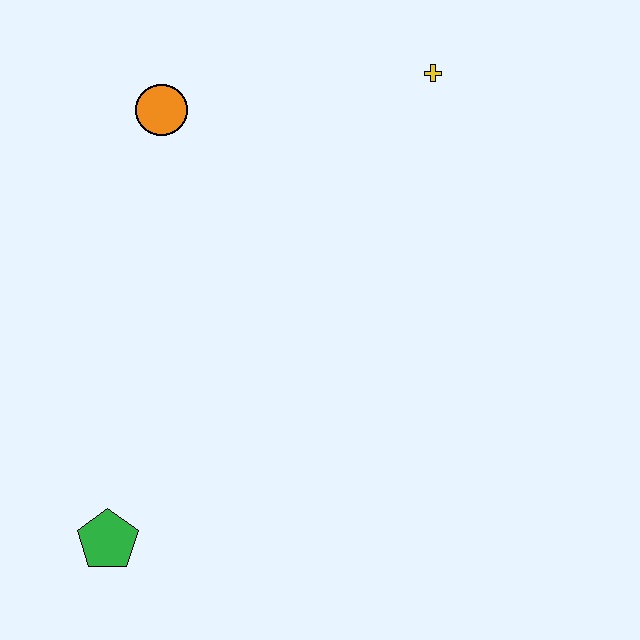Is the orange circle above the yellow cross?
No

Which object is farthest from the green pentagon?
The yellow cross is farthest from the green pentagon.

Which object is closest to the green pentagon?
The orange circle is closest to the green pentagon.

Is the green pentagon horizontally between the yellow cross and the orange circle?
No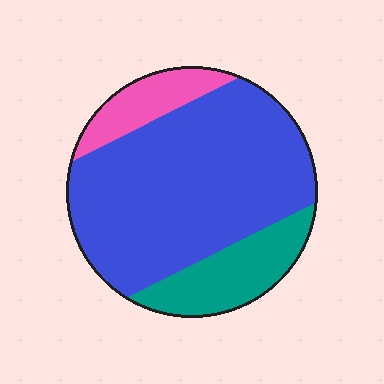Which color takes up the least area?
Pink, at roughly 10%.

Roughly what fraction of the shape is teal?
Teal covers 19% of the shape.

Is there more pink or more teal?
Teal.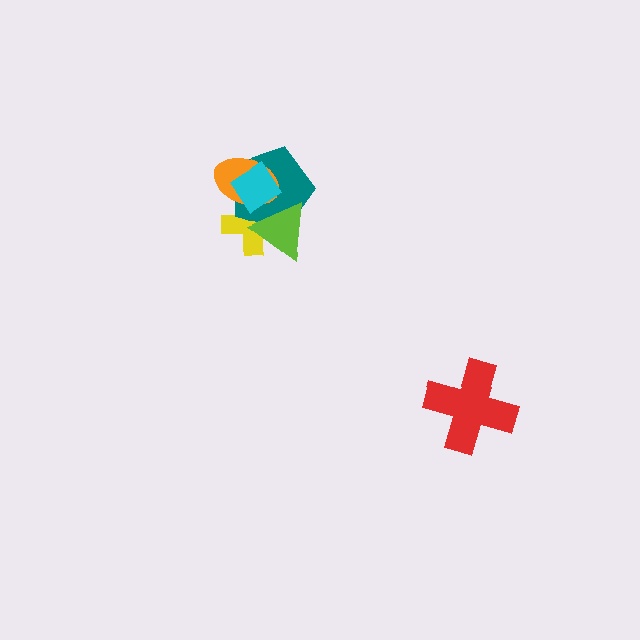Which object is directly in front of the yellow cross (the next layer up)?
The teal pentagon is directly in front of the yellow cross.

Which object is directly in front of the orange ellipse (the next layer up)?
The cyan diamond is directly in front of the orange ellipse.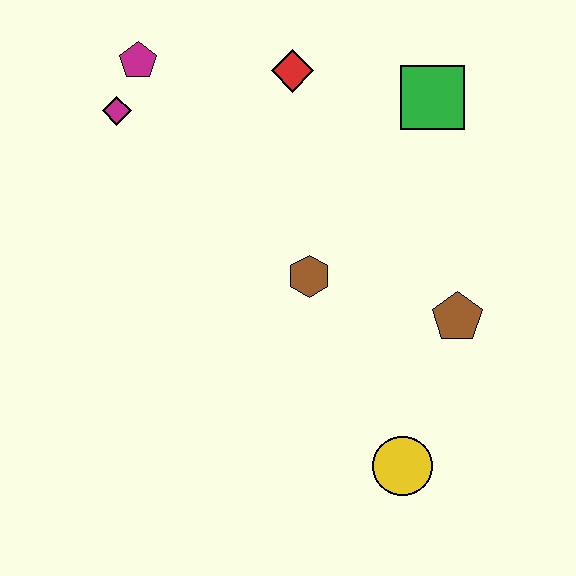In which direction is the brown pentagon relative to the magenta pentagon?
The brown pentagon is to the right of the magenta pentagon.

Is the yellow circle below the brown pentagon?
Yes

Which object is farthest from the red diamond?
The yellow circle is farthest from the red diamond.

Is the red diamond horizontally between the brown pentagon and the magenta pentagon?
Yes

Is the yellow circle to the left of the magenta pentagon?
No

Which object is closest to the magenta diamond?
The magenta pentagon is closest to the magenta diamond.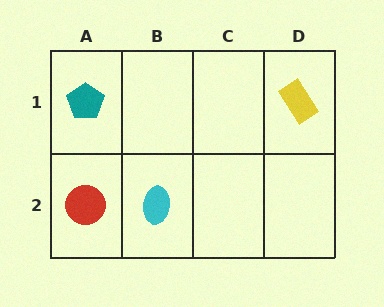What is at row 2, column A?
A red circle.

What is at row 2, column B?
A cyan ellipse.